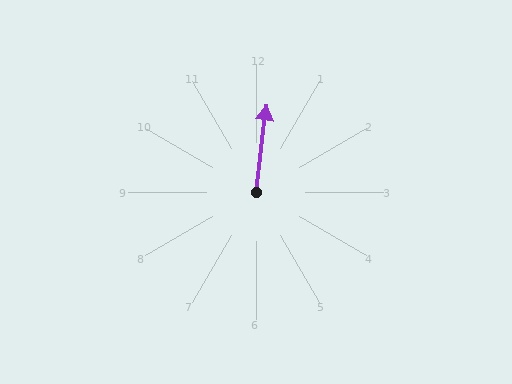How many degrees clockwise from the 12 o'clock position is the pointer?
Approximately 7 degrees.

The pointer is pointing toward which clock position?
Roughly 12 o'clock.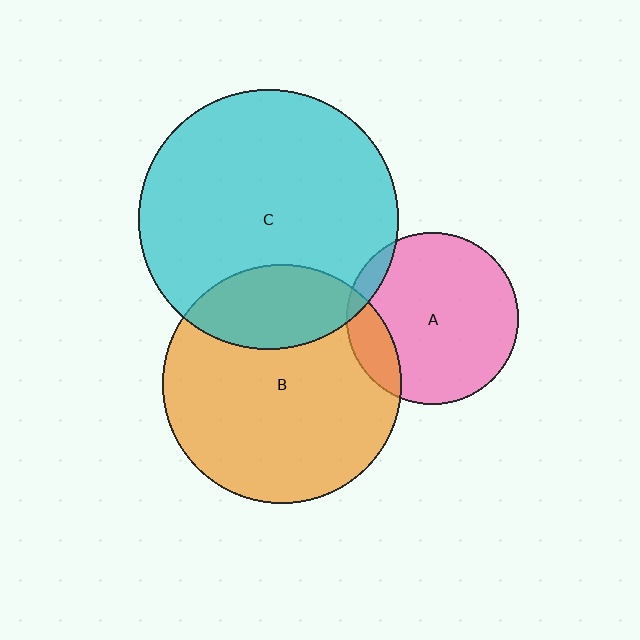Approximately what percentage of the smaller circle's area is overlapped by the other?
Approximately 5%.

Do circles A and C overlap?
Yes.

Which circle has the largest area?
Circle C (cyan).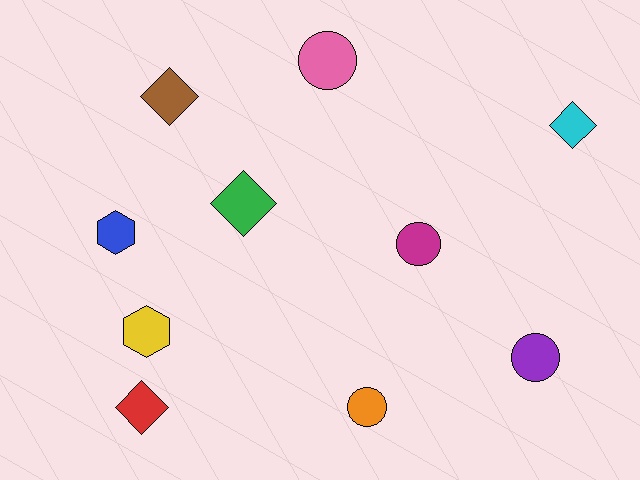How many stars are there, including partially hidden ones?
There are no stars.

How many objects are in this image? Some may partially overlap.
There are 10 objects.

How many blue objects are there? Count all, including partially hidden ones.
There is 1 blue object.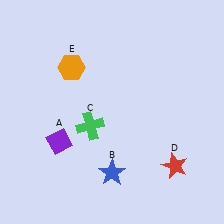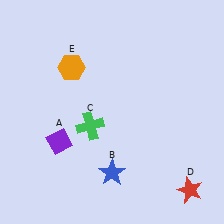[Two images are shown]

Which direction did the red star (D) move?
The red star (D) moved down.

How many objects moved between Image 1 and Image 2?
1 object moved between the two images.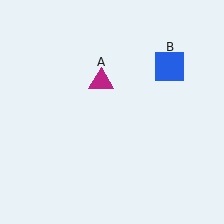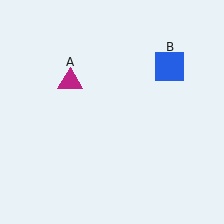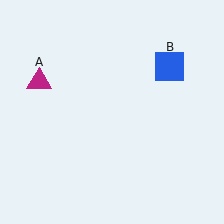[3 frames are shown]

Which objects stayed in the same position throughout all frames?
Blue square (object B) remained stationary.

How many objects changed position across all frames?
1 object changed position: magenta triangle (object A).